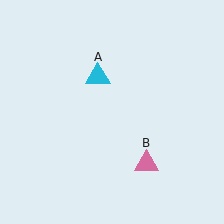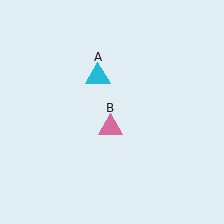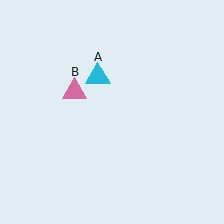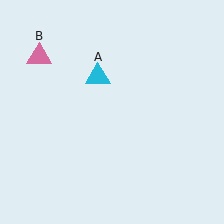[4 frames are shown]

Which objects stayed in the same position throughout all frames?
Cyan triangle (object A) remained stationary.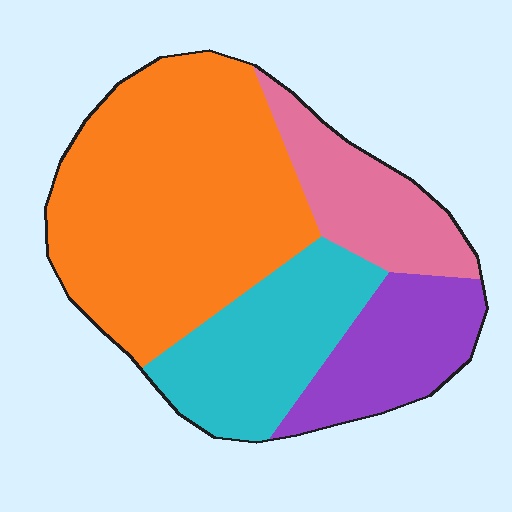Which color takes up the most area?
Orange, at roughly 50%.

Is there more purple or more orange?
Orange.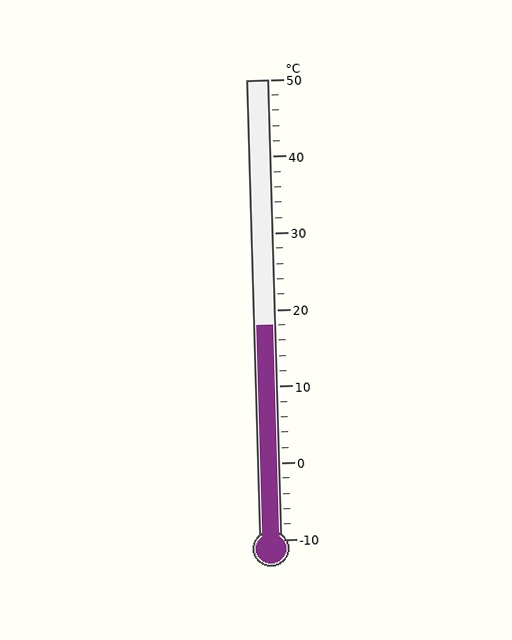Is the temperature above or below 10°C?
The temperature is above 10°C.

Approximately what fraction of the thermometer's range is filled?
The thermometer is filled to approximately 45% of its range.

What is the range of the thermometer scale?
The thermometer scale ranges from -10°C to 50°C.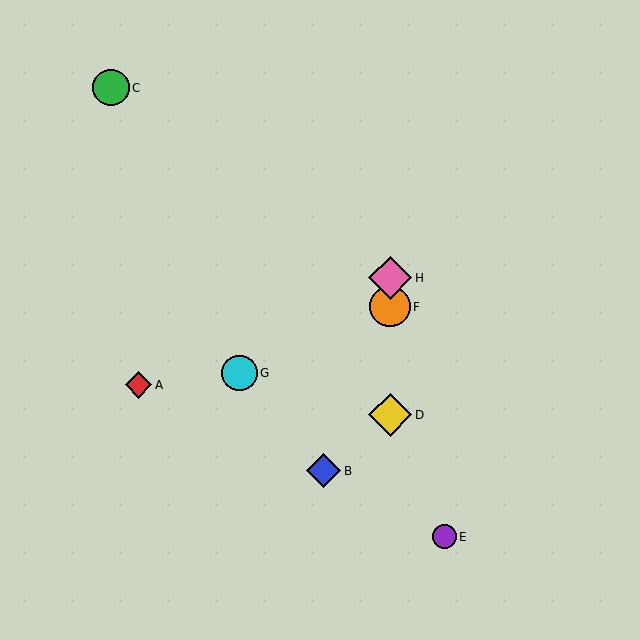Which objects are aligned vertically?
Objects D, F, H are aligned vertically.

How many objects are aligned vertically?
3 objects (D, F, H) are aligned vertically.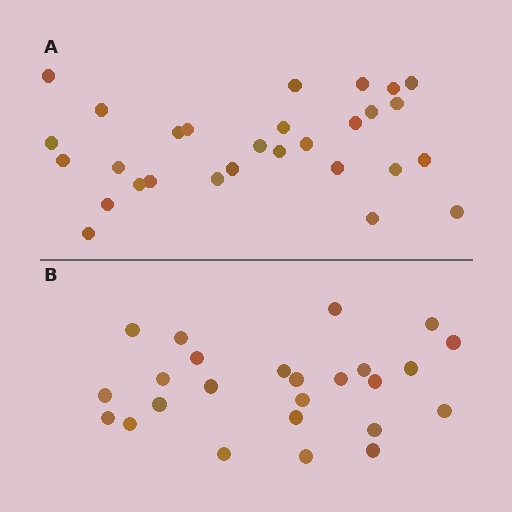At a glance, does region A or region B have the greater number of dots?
Region A (the top region) has more dots.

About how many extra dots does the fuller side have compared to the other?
Region A has about 4 more dots than region B.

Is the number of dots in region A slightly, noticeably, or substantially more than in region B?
Region A has only slightly more — the two regions are fairly close. The ratio is roughly 1.2 to 1.